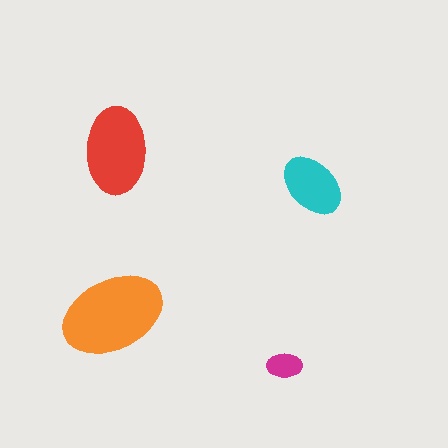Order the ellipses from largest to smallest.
the orange one, the red one, the cyan one, the magenta one.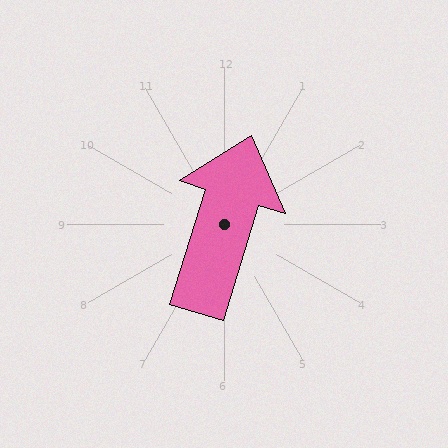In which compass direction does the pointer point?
North.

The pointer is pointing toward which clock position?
Roughly 1 o'clock.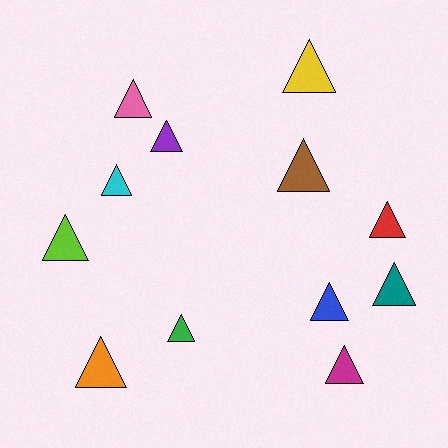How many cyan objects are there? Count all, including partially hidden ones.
There is 1 cyan object.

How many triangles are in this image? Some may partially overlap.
There are 12 triangles.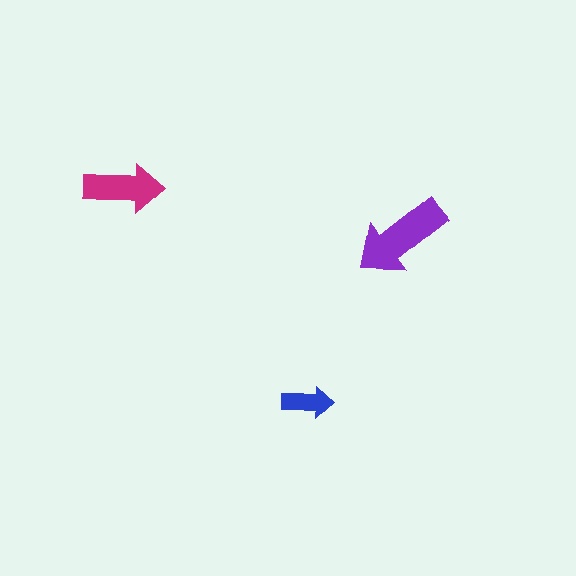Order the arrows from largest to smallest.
the purple one, the magenta one, the blue one.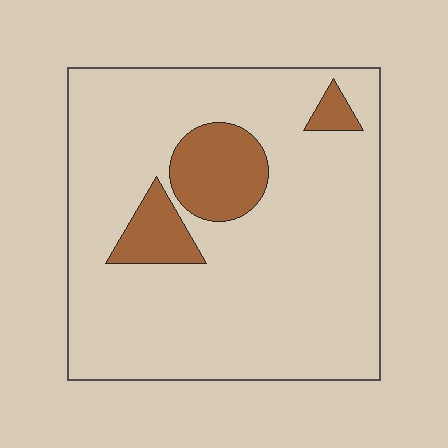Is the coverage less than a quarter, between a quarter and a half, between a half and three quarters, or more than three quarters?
Less than a quarter.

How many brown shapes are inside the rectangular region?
3.